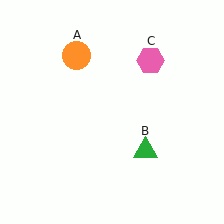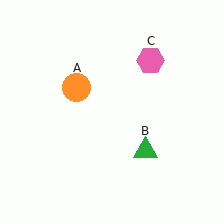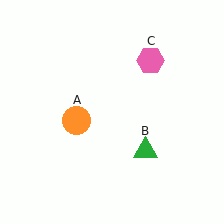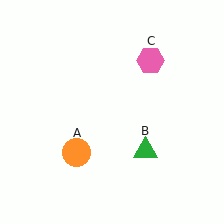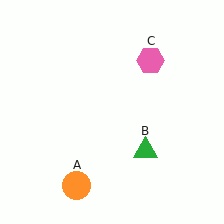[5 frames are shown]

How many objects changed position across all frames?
1 object changed position: orange circle (object A).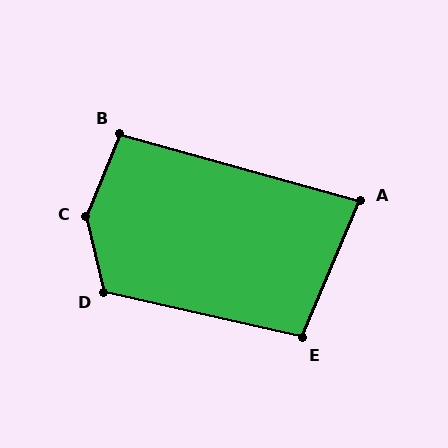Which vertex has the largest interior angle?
C, at approximately 145 degrees.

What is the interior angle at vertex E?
Approximately 100 degrees (obtuse).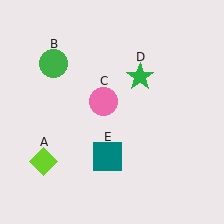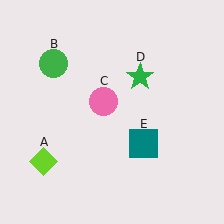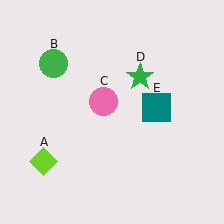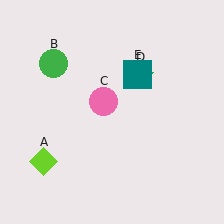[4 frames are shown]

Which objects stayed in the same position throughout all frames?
Lime diamond (object A) and green circle (object B) and pink circle (object C) and green star (object D) remained stationary.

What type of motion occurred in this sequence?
The teal square (object E) rotated counterclockwise around the center of the scene.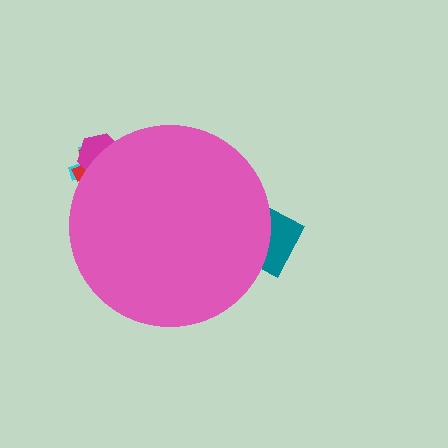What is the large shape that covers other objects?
A pink circle.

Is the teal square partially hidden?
Yes, the teal square is partially hidden behind the pink circle.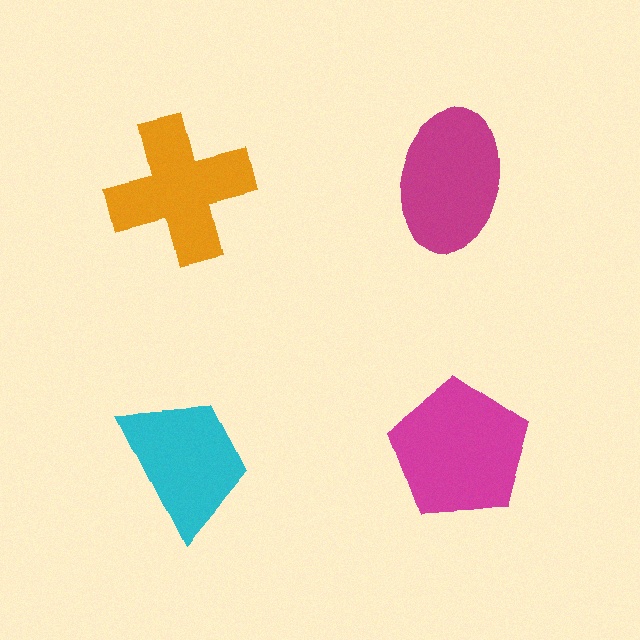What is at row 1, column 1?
An orange cross.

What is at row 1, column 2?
A magenta ellipse.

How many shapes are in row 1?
2 shapes.